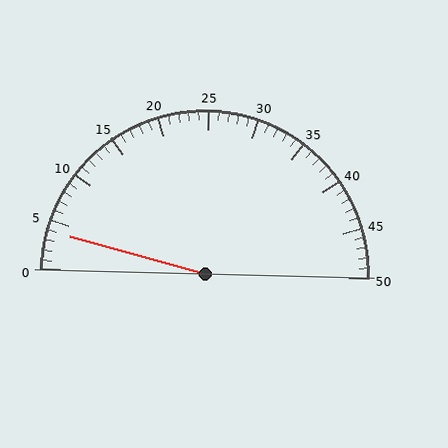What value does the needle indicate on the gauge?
The needle indicates approximately 4.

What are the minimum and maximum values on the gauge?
The gauge ranges from 0 to 50.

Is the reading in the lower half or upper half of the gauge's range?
The reading is in the lower half of the range (0 to 50).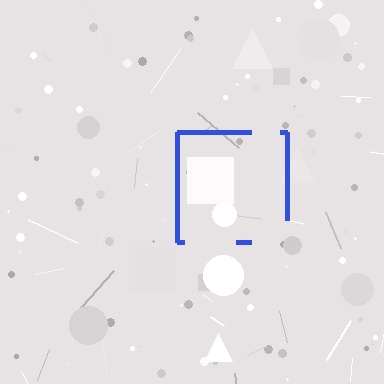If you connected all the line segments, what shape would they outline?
They would outline a square.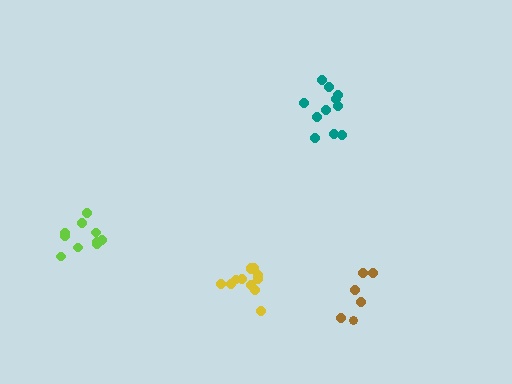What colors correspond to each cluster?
The clusters are colored: lime, yellow, teal, brown.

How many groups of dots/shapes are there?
There are 4 groups.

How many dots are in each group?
Group 1: 10 dots, Group 2: 12 dots, Group 3: 11 dots, Group 4: 6 dots (39 total).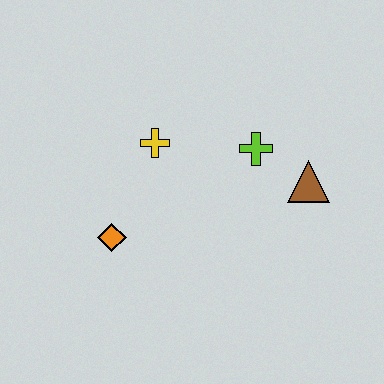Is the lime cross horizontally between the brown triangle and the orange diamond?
Yes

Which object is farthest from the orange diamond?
The brown triangle is farthest from the orange diamond.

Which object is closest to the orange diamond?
The yellow cross is closest to the orange diamond.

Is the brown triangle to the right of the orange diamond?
Yes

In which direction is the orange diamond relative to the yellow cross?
The orange diamond is below the yellow cross.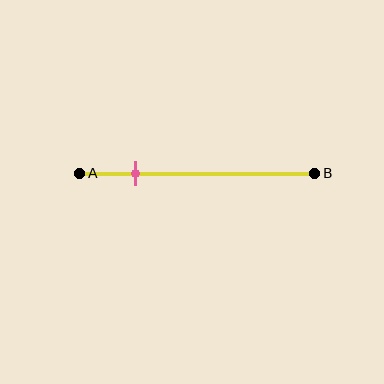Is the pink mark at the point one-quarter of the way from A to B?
Yes, the mark is approximately at the one-quarter point.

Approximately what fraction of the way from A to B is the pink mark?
The pink mark is approximately 25% of the way from A to B.